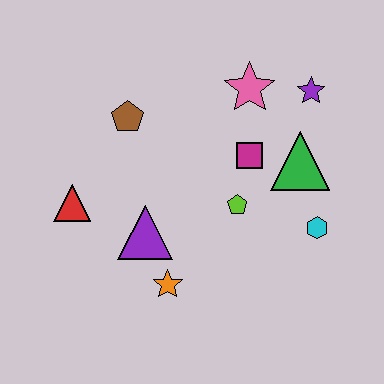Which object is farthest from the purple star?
The red triangle is farthest from the purple star.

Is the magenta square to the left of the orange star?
No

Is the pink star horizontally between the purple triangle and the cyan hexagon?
Yes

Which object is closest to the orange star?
The purple triangle is closest to the orange star.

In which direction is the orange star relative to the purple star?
The orange star is below the purple star.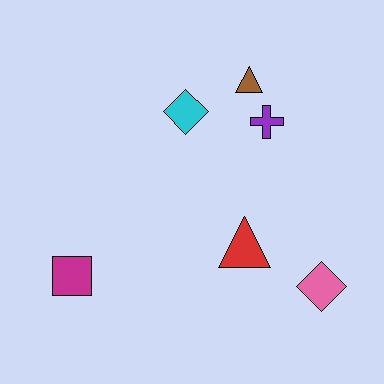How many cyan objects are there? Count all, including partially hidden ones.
There is 1 cyan object.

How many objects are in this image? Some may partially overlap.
There are 6 objects.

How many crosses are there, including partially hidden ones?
There is 1 cross.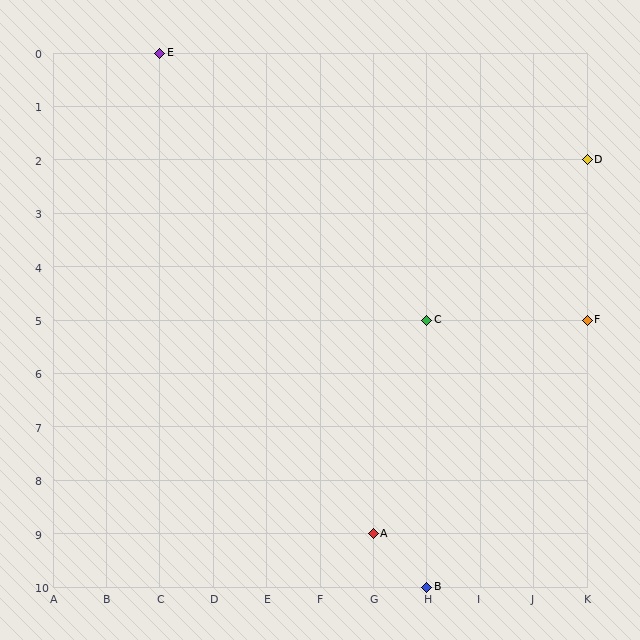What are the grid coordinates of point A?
Point A is at grid coordinates (G, 9).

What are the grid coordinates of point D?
Point D is at grid coordinates (K, 2).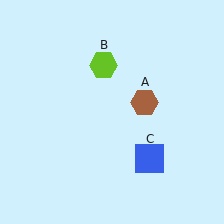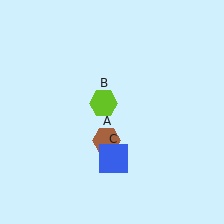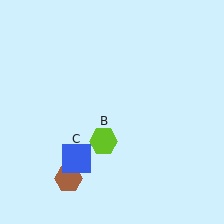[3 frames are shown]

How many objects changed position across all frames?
3 objects changed position: brown hexagon (object A), lime hexagon (object B), blue square (object C).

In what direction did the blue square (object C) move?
The blue square (object C) moved left.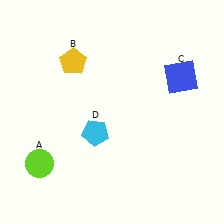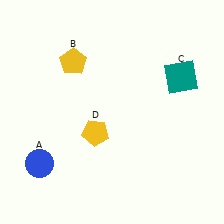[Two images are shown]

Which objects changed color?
A changed from lime to blue. C changed from blue to teal. D changed from cyan to yellow.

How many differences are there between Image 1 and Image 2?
There are 3 differences between the two images.